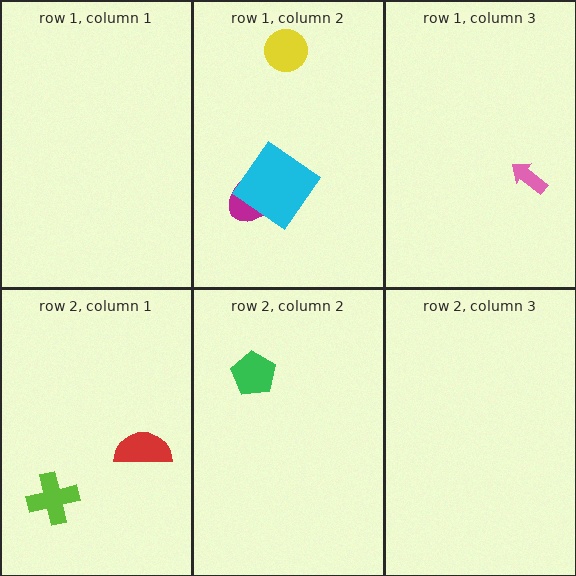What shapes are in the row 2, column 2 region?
The green pentagon.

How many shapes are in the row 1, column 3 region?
1.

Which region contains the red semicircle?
The row 2, column 1 region.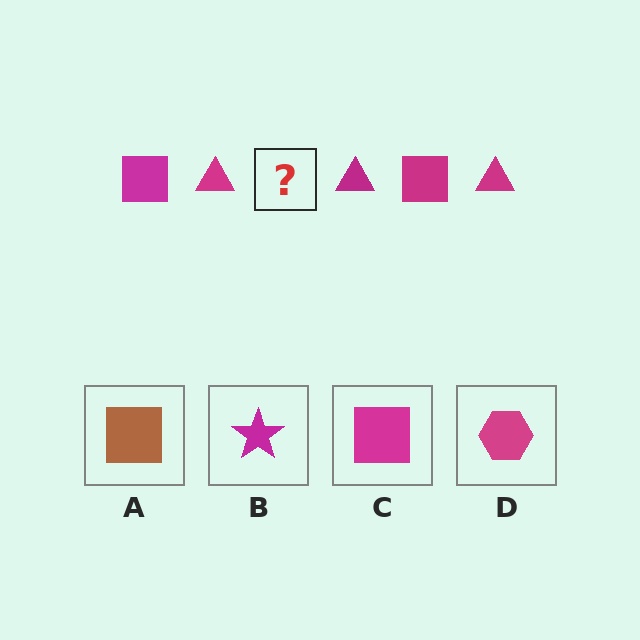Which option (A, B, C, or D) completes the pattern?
C.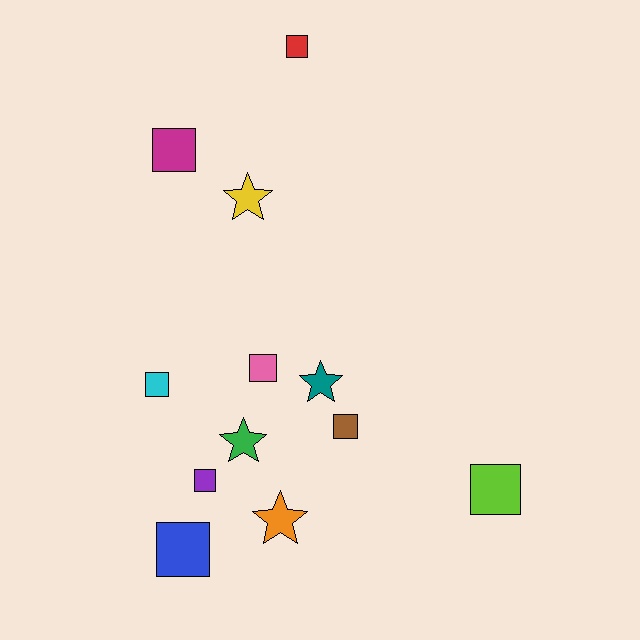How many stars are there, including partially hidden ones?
There are 4 stars.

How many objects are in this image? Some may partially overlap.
There are 12 objects.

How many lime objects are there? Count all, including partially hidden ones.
There is 1 lime object.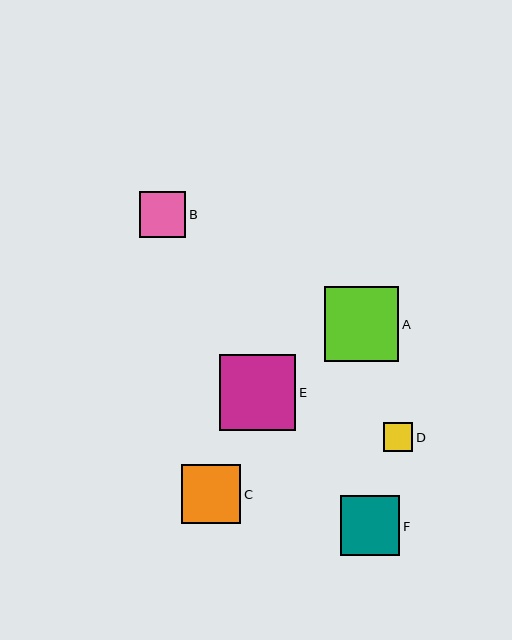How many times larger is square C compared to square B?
Square C is approximately 1.3 times the size of square B.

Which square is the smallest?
Square D is the smallest with a size of approximately 29 pixels.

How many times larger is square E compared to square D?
Square E is approximately 2.6 times the size of square D.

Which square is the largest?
Square E is the largest with a size of approximately 76 pixels.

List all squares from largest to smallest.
From largest to smallest: E, A, C, F, B, D.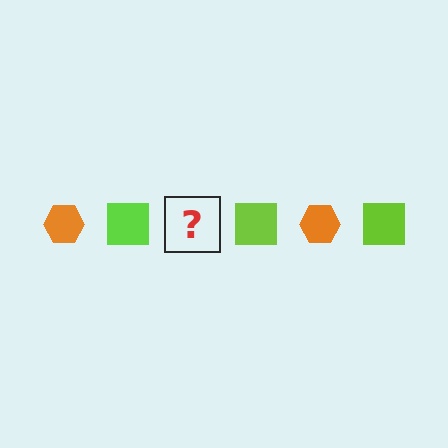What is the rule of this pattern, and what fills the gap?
The rule is that the pattern alternates between orange hexagon and lime square. The gap should be filled with an orange hexagon.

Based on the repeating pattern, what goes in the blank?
The blank should be an orange hexagon.